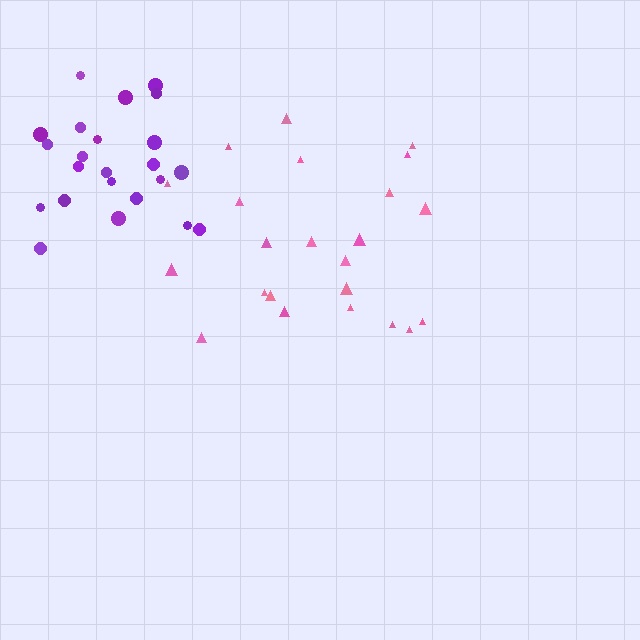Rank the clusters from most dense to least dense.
purple, pink.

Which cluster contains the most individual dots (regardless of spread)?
Pink (23).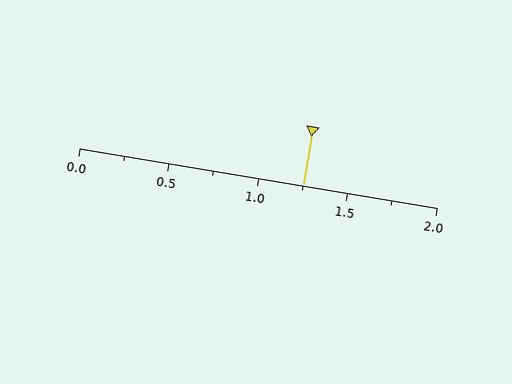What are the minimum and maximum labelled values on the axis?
The axis runs from 0.0 to 2.0.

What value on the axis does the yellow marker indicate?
The marker indicates approximately 1.25.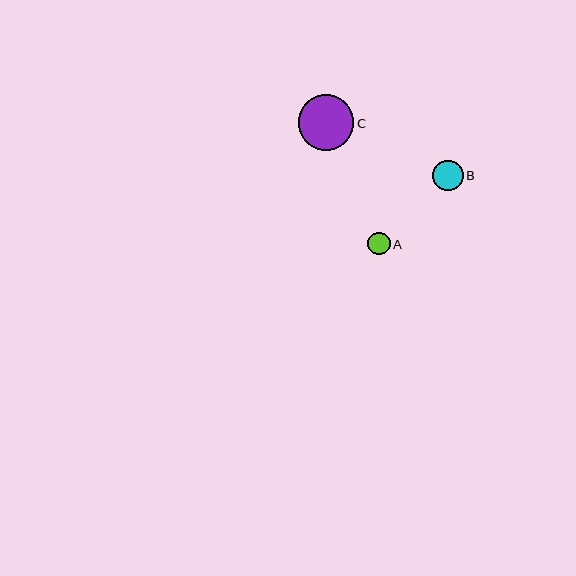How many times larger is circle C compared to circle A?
Circle C is approximately 2.5 times the size of circle A.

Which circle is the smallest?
Circle A is the smallest with a size of approximately 22 pixels.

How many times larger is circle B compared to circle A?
Circle B is approximately 1.4 times the size of circle A.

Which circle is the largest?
Circle C is the largest with a size of approximately 55 pixels.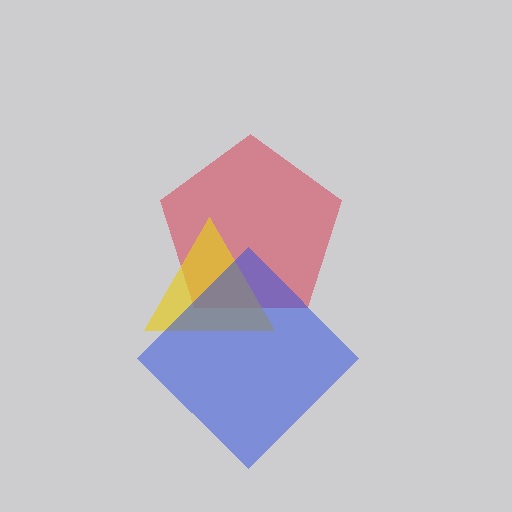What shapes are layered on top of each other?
The layered shapes are: a red pentagon, a yellow triangle, a blue diamond.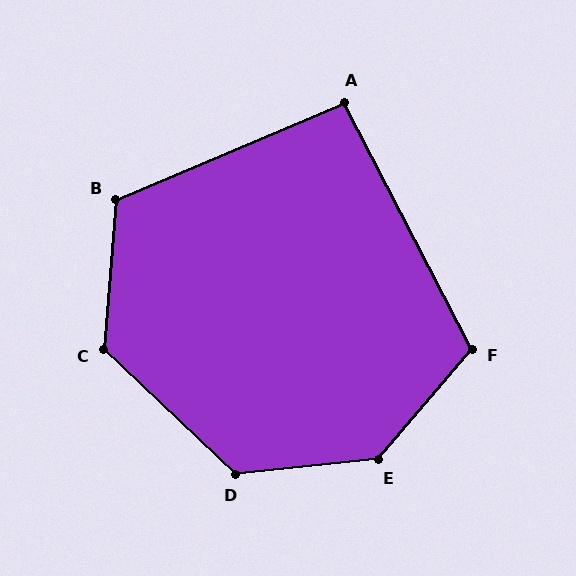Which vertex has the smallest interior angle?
A, at approximately 94 degrees.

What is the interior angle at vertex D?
Approximately 130 degrees (obtuse).